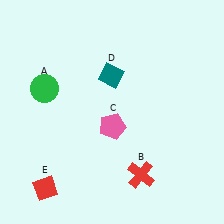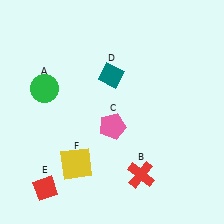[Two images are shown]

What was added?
A yellow square (F) was added in Image 2.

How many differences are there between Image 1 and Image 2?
There is 1 difference between the two images.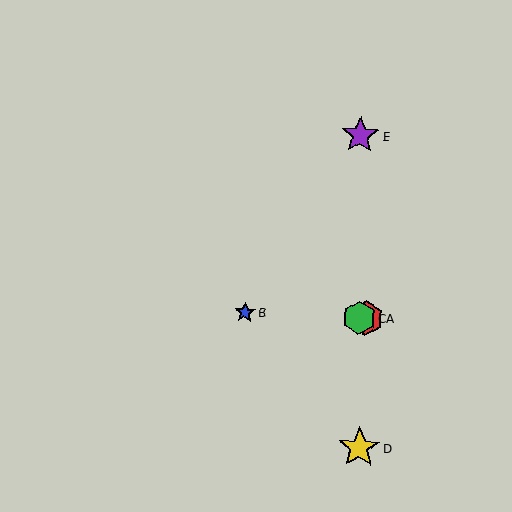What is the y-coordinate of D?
Object D is at y≈448.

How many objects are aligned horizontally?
3 objects (A, B, C) are aligned horizontally.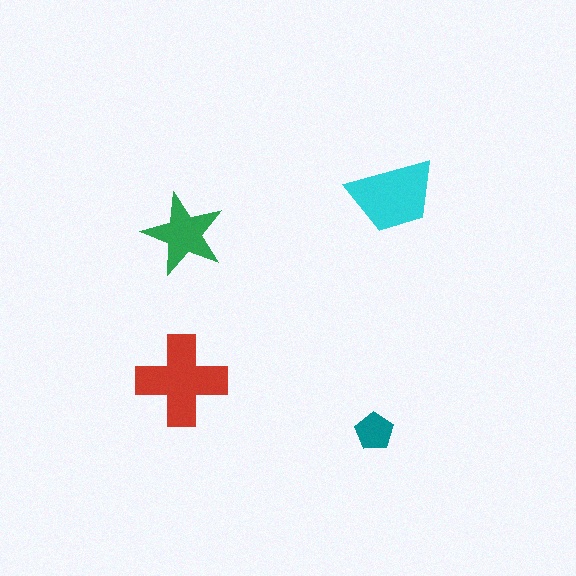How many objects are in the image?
There are 4 objects in the image.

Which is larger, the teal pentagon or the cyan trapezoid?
The cyan trapezoid.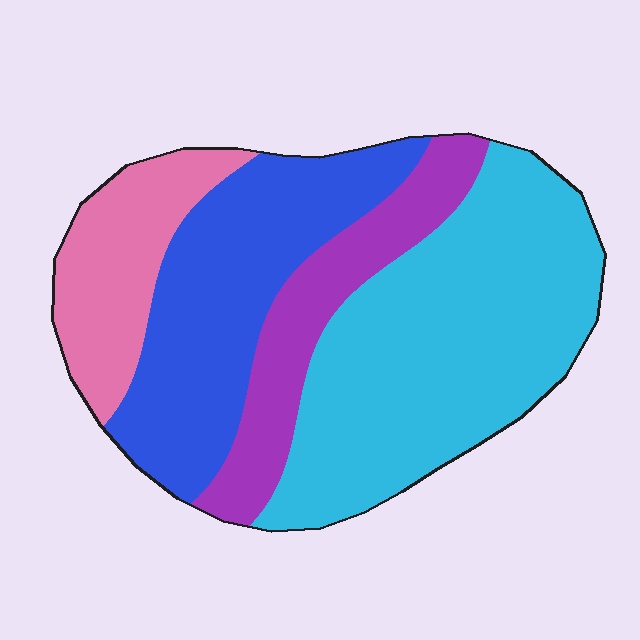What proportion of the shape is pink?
Pink covers about 15% of the shape.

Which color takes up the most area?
Cyan, at roughly 40%.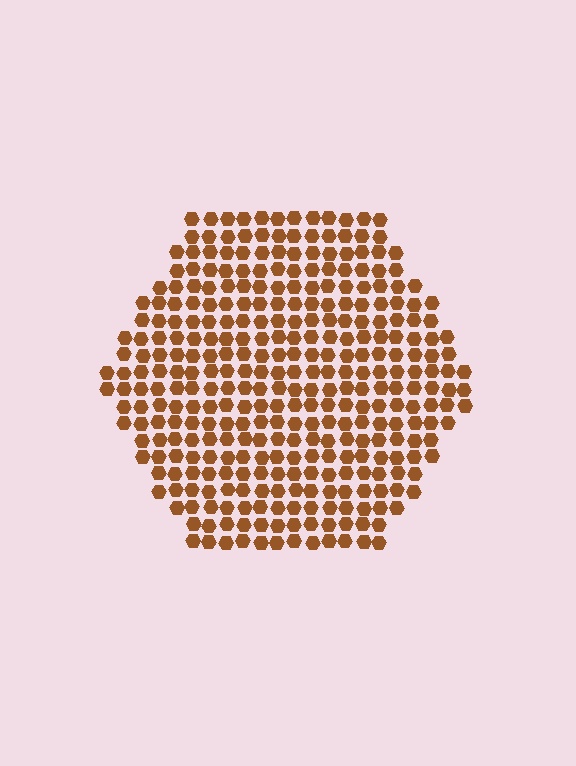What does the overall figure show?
The overall figure shows a hexagon.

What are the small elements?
The small elements are hexagons.